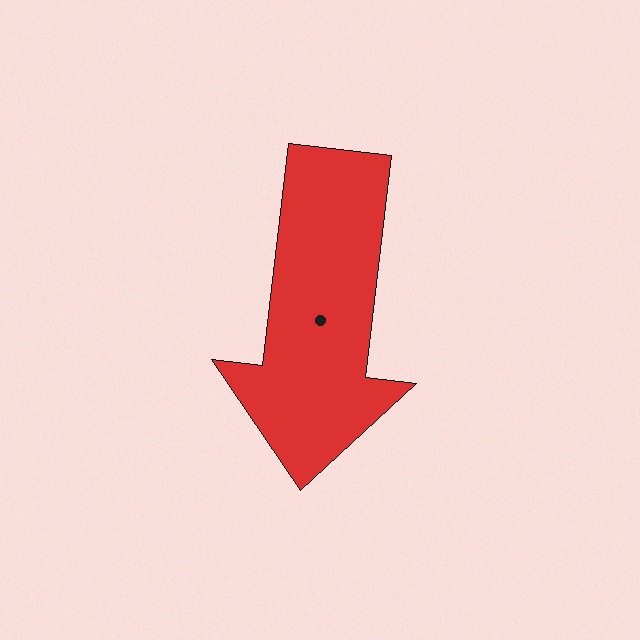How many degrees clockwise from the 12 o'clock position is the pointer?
Approximately 187 degrees.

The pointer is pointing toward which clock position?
Roughly 6 o'clock.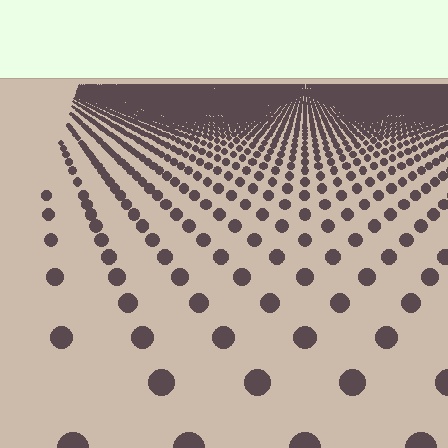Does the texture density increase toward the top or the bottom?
Density increases toward the top.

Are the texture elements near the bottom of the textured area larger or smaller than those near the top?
Larger. Near the bottom, elements are closer to the viewer and appear at a bigger on-screen size.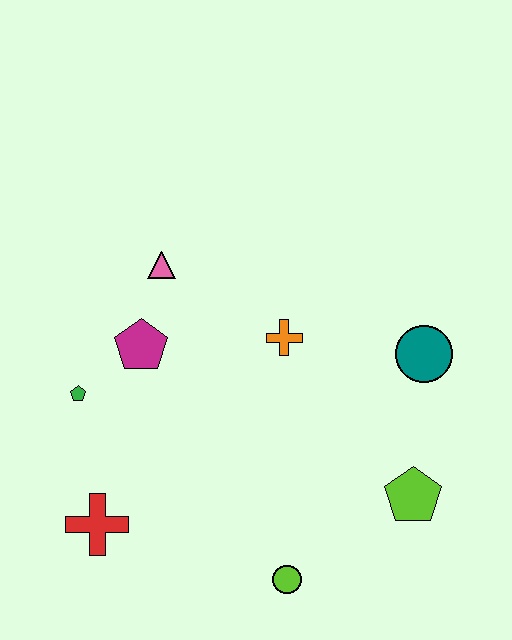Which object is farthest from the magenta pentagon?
The lime pentagon is farthest from the magenta pentagon.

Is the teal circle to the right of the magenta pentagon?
Yes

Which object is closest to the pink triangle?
The magenta pentagon is closest to the pink triangle.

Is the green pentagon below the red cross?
No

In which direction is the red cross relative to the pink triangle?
The red cross is below the pink triangle.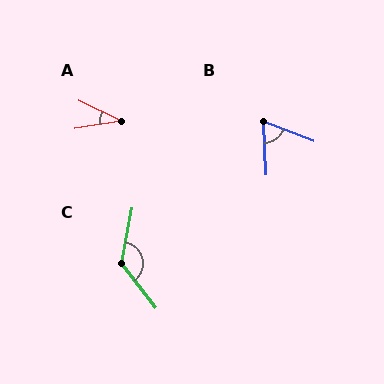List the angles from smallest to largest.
A (35°), B (65°), C (131°).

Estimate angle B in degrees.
Approximately 65 degrees.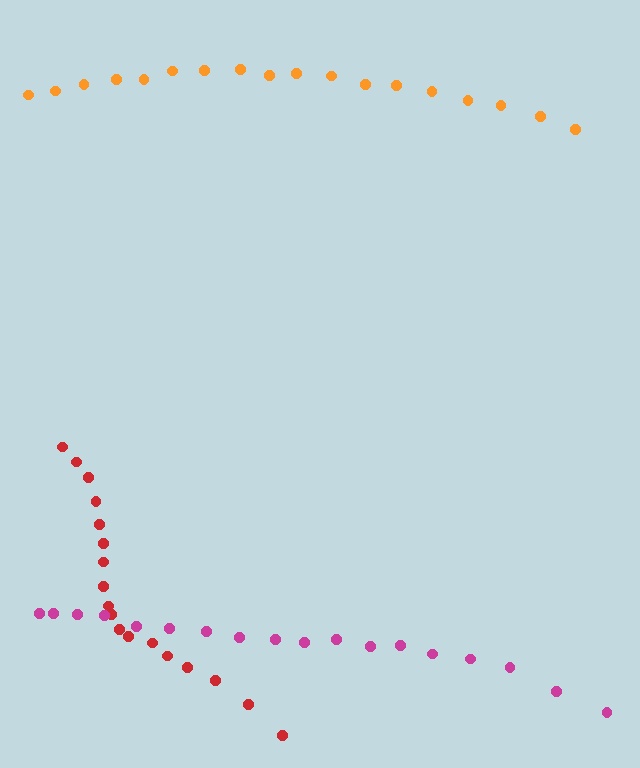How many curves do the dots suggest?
There are 3 distinct paths.